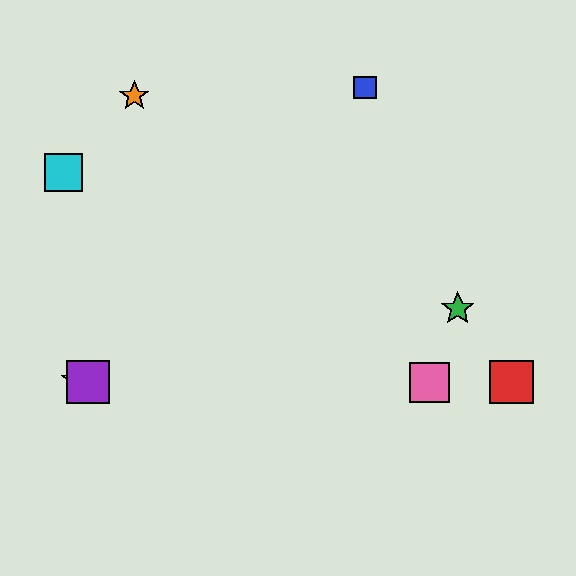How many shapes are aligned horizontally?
4 shapes (the red square, the yellow star, the purple square, the pink square) are aligned horizontally.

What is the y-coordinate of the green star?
The green star is at y≈309.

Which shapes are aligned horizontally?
The red square, the yellow star, the purple square, the pink square are aligned horizontally.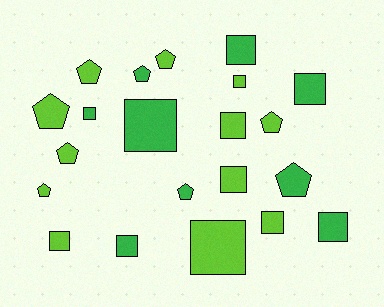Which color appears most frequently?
Lime, with 12 objects.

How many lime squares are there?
There are 6 lime squares.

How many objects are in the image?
There are 21 objects.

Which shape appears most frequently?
Square, with 12 objects.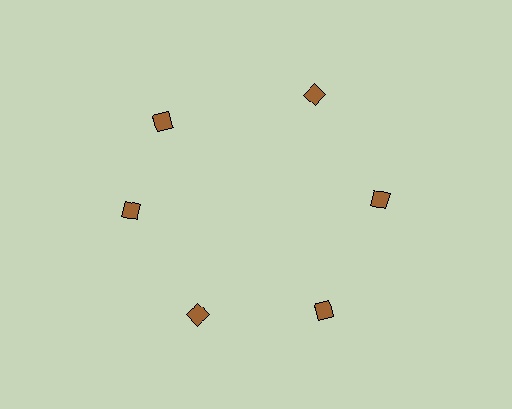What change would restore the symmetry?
The symmetry would be restored by rotating it back into even spacing with its neighbors so that all 6 diamonds sit at equal angles and equal distance from the center.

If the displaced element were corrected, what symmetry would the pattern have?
It would have 6-fold rotational symmetry — the pattern would map onto itself every 60 degrees.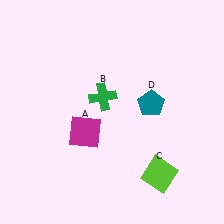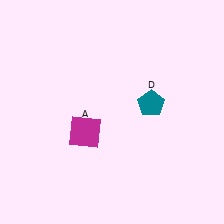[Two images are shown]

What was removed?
The lime square (C), the green cross (B) were removed in Image 2.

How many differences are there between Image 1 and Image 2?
There are 2 differences between the two images.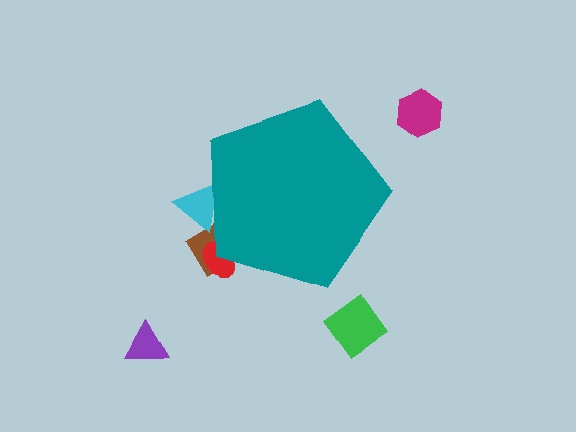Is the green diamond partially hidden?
No, the green diamond is fully visible.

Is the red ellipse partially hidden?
Yes, the red ellipse is partially hidden behind the teal pentagon.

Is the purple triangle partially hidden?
No, the purple triangle is fully visible.